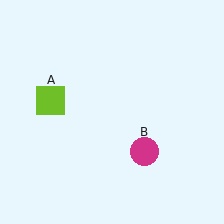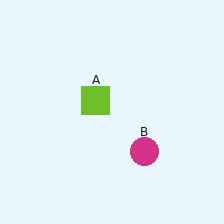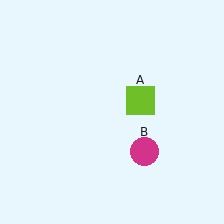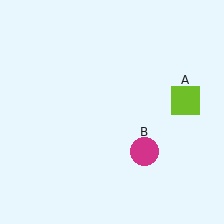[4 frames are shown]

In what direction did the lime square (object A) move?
The lime square (object A) moved right.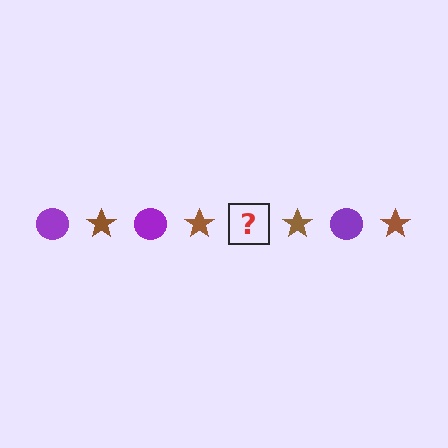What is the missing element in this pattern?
The missing element is a purple circle.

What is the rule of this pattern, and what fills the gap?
The rule is that the pattern alternates between purple circle and brown star. The gap should be filled with a purple circle.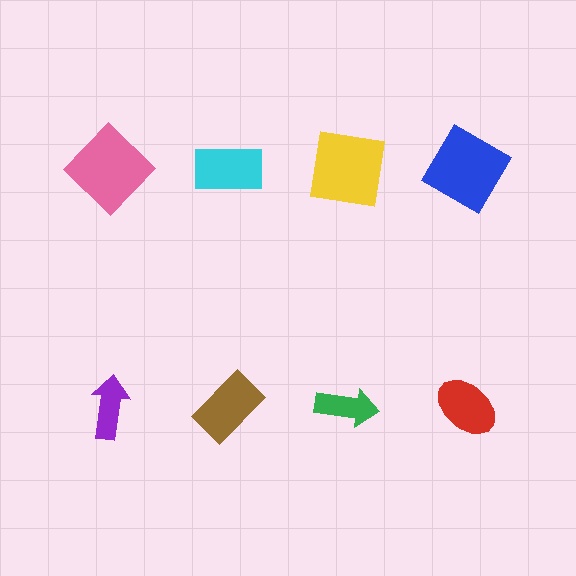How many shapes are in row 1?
4 shapes.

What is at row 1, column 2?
A cyan rectangle.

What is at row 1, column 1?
A pink diamond.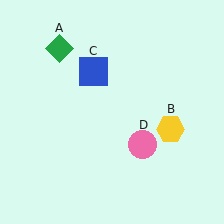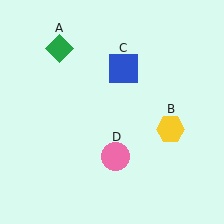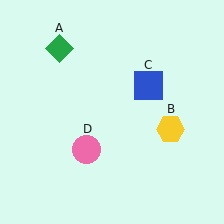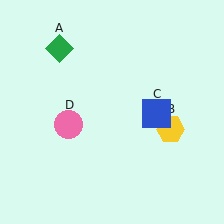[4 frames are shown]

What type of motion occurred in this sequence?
The blue square (object C), pink circle (object D) rotated clockwise around the center of the scene.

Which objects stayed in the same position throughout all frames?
Green diamond (object A) and yellow hexagon (object B) remained stationary.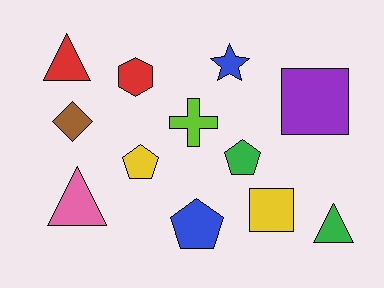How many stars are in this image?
There is 1 star.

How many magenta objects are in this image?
There are no magenta objects.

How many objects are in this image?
There are 12 objects.